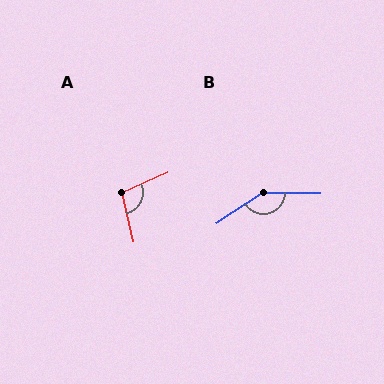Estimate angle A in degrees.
Approximately 101 degrees.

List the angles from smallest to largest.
A (101°), B (145°).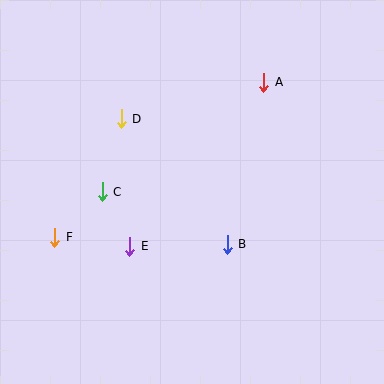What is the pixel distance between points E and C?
The distance between E and C is 61 pixels.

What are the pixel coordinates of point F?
Point F is at (55, 237).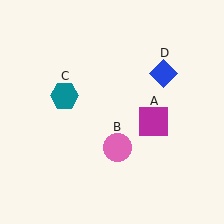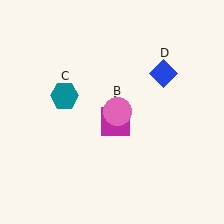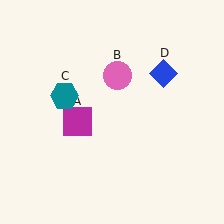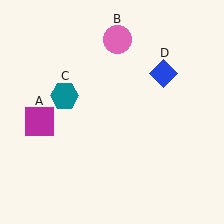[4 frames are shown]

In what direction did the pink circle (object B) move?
The pink circle (object B) moved up.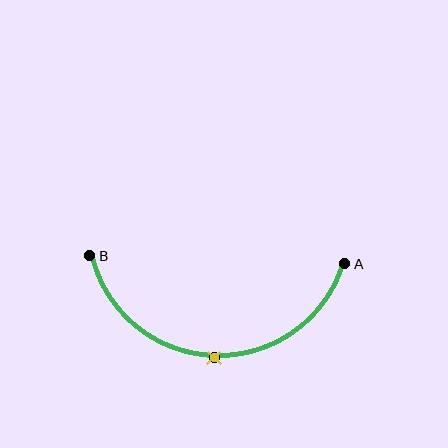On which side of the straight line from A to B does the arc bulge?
The arc bulges below the straight line connecting A and B.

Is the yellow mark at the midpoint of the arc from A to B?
Yes. The yellow mark lies on the arc at equal arc-length from both A and B — it is the arc midpoint.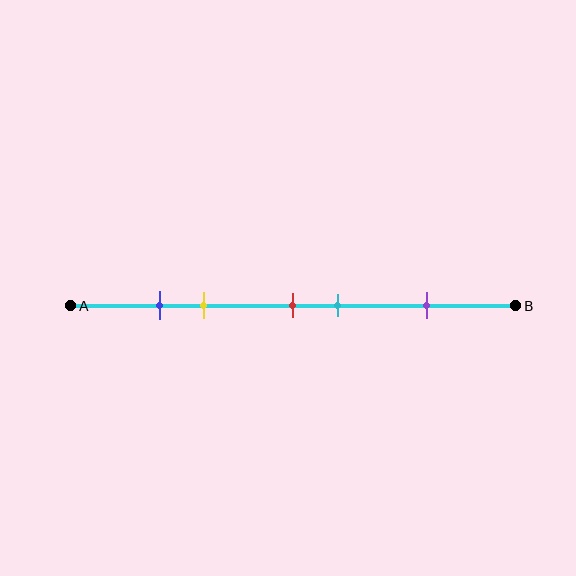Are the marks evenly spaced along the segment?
No, the marks are not evenly spaced.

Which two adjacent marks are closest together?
The blue and yellow marks are the closest adjacent pair.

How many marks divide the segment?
There are 5 marks dividing the segment.